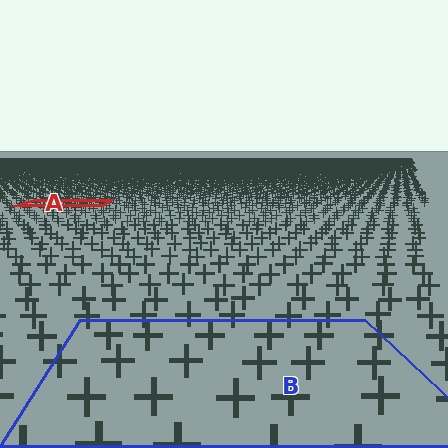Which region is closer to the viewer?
Region B is closer. The texture elements there are larger and more spread out.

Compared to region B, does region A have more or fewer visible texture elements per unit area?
Region A has more texture elements per unit area — they are packed more densely because it is farther away.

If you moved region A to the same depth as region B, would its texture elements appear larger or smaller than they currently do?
They would appear larger. At a closer depth, the same texture elements are projected at a bigger on-screen size.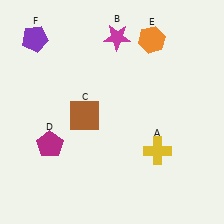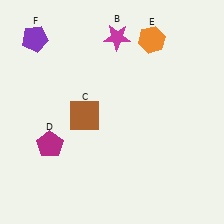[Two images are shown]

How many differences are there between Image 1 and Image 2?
There is 1 difference between the two images.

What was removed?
The yellow cross (A) was removed in Image 2.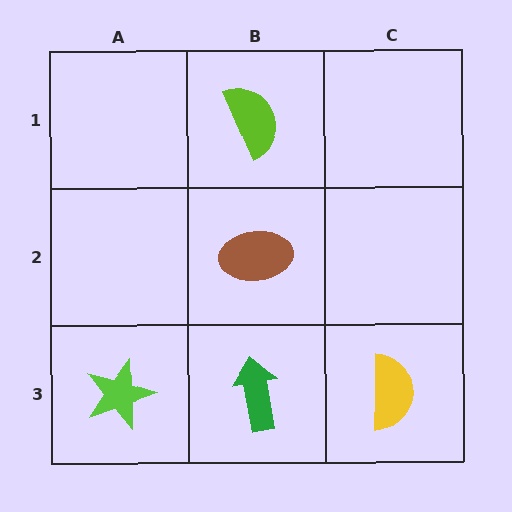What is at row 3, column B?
A green arrow.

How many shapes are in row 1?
1 shape.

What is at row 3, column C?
A yellow semicircle.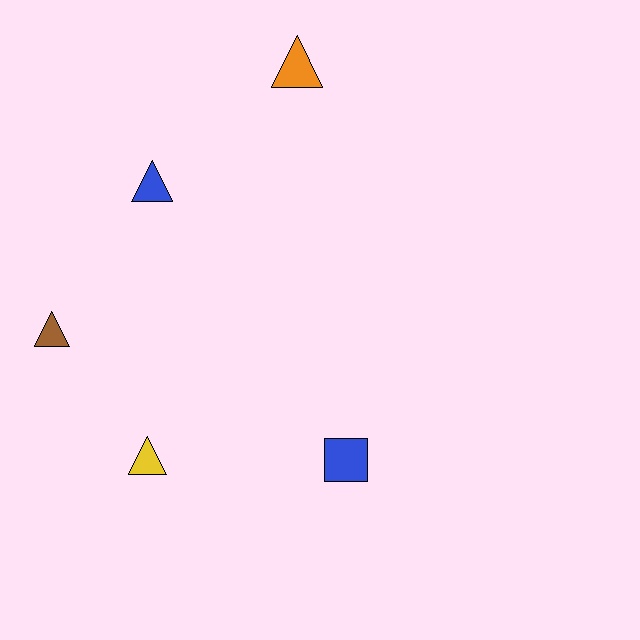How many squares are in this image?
There is 1 square.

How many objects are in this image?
There are 5 objects.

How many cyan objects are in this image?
There are no cyan objects.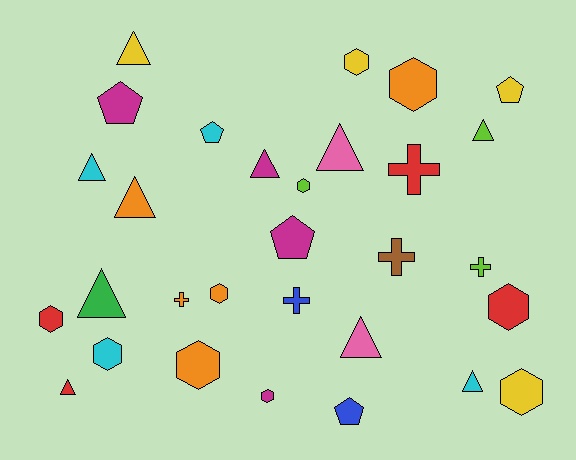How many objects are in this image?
There are 30 objects.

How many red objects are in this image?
There are 4 red objects.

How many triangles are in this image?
There are 10 triangles.